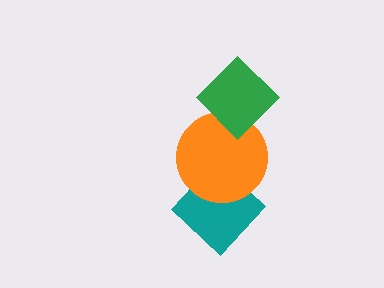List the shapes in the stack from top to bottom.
From top to bottom: the green diamond, the orange circle, the teal diamond.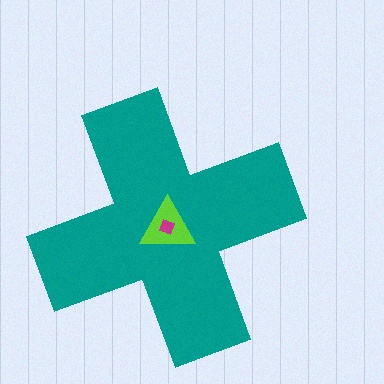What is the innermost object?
The magenta diamond.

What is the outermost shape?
The teal cross.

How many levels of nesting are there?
3.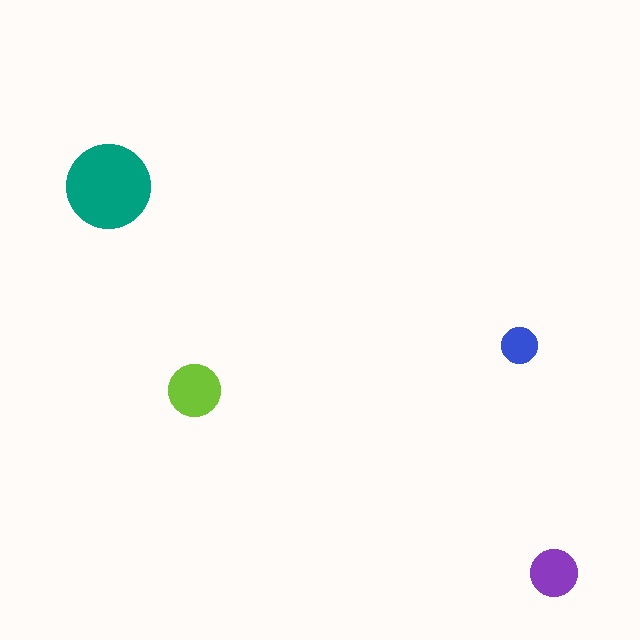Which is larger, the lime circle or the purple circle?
The lime one.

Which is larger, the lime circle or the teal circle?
The teal one.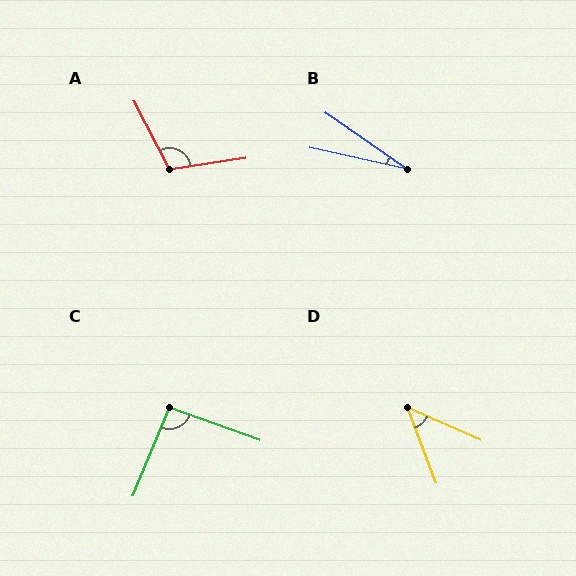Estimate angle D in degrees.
Approximately 46 degrees.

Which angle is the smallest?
B, at approximately 22 degrees.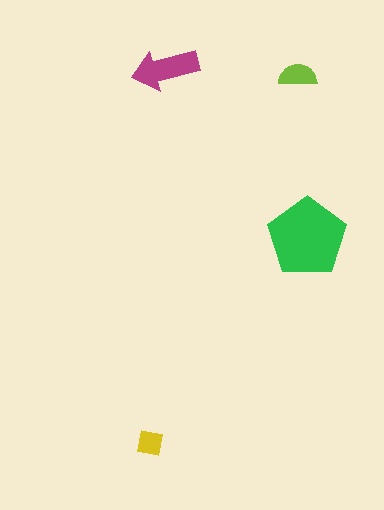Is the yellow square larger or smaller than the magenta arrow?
Smaller.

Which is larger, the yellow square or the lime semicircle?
The lime semicircle.